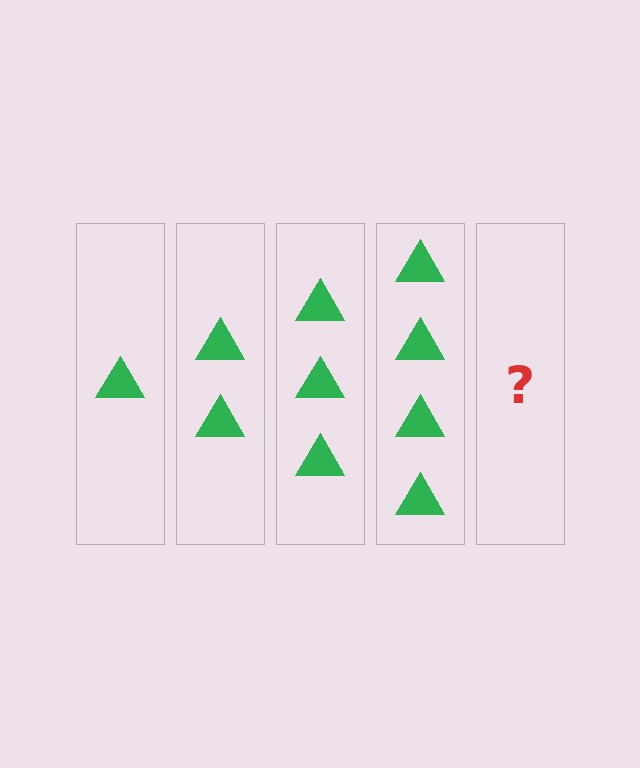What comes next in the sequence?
The next element should be 5 triangles.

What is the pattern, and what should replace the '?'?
The pattern is that each step adds one more triangle. The '?' should be 5 triangles.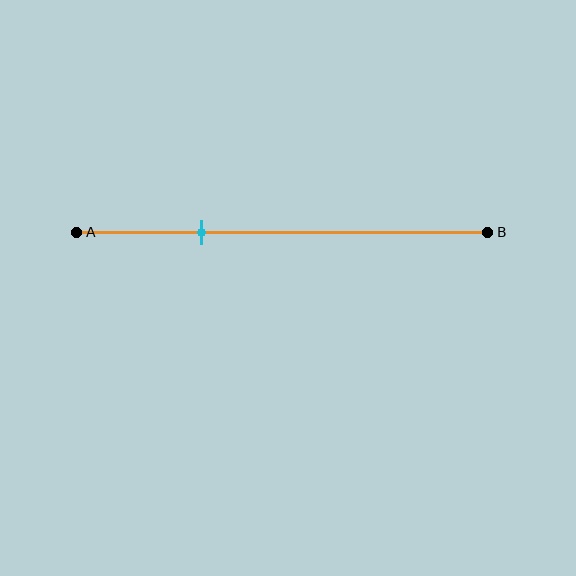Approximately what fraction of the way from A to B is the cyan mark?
The cyan mark is approximately 30% of the way from A to B.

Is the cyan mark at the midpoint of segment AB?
No, the mark is at about 30% from A, not at the 50% midpoint.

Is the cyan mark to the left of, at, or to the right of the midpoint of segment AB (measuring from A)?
The cyan mark is to the left of the midpoint of segment AB.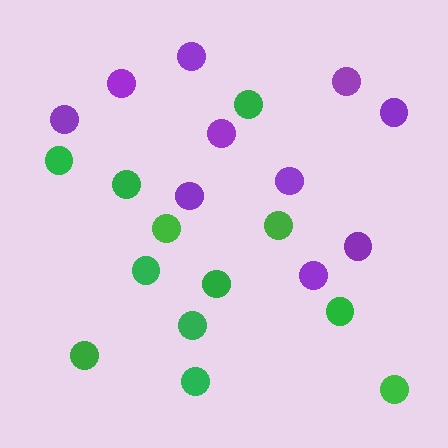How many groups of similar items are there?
There are 2 groups: one group of purple circles (10) and one group of green circles (12).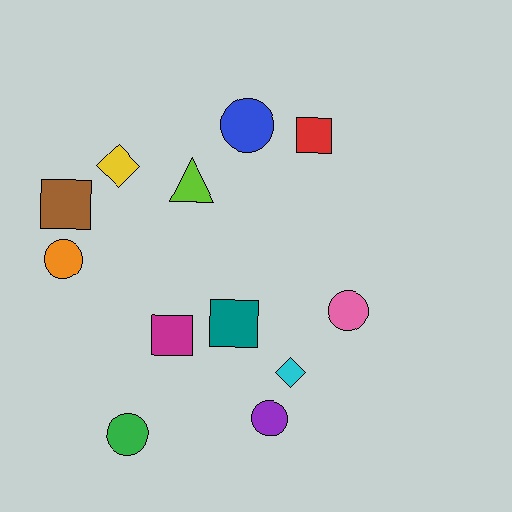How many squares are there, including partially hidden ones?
There are 4 squares.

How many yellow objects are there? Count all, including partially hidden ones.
There is 1 yellow object.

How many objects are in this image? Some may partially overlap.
There are 12 objects.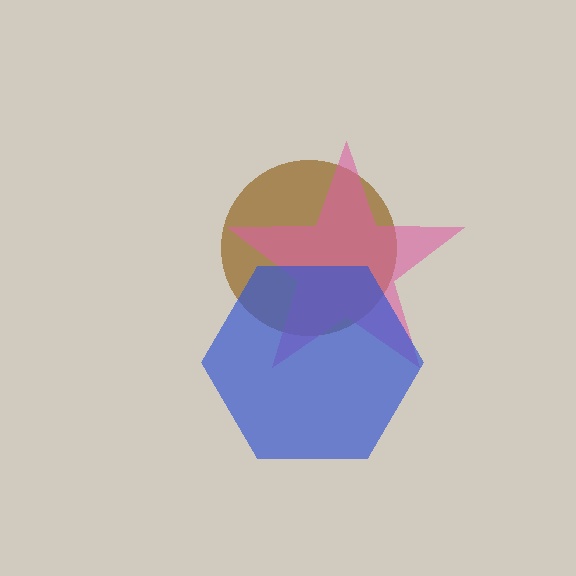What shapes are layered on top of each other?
The layered shapes are: a brown circle, a pink star, a blue hexagon.